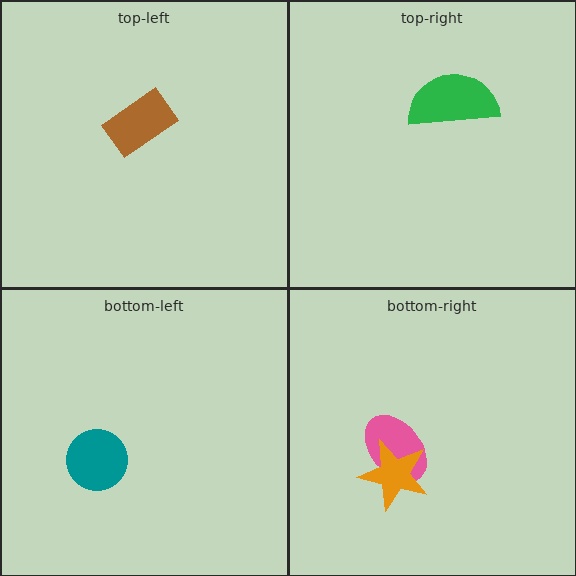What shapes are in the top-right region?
The green semicircle.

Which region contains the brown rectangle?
The top-left region.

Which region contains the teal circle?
The bottom-left region.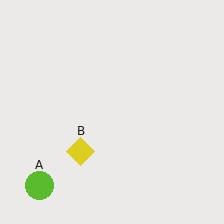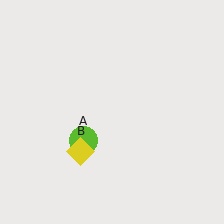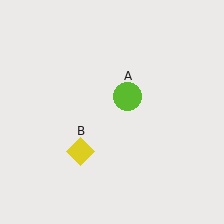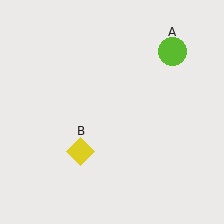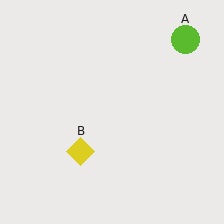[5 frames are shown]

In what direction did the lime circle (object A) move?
The lime circle (object A) moved up and to the right.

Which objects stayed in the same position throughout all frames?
Yellow diamond (object B) remained stationary.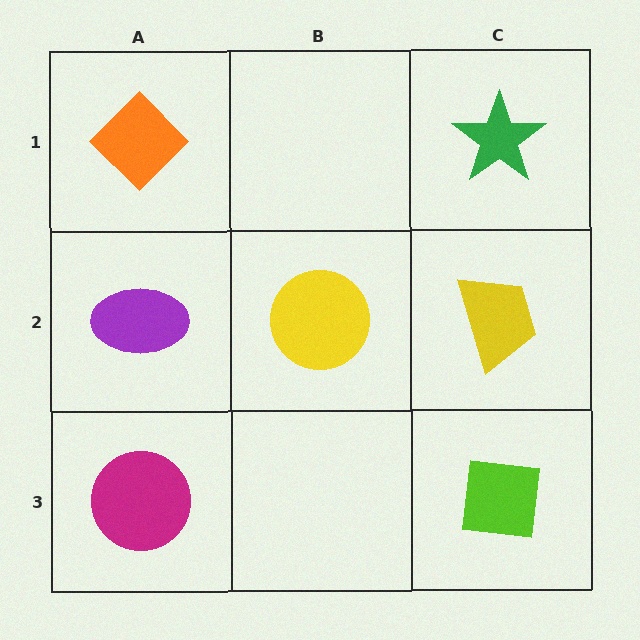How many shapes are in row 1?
2 shapes.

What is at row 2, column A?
A purple ellipse.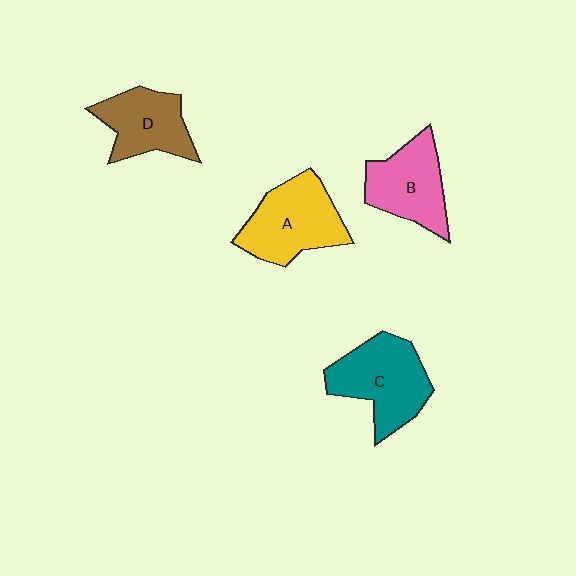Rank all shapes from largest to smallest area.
From largest to smallest: C (teal), A (yellow), B (pink), D (brown).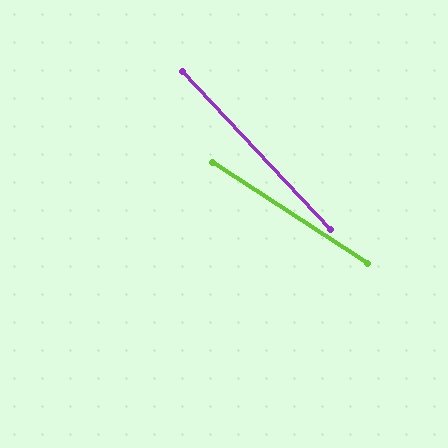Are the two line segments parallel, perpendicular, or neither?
Neither parallel nor perpendicular — they differ by about 14°.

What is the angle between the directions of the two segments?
Approximately 14 degrees.